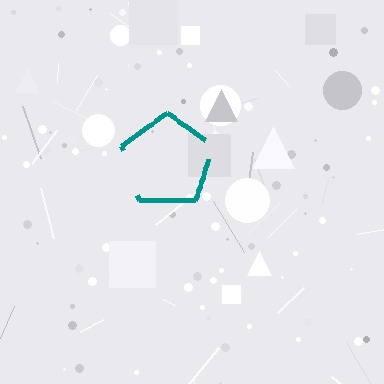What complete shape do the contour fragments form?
The contour fragments form a pentagon.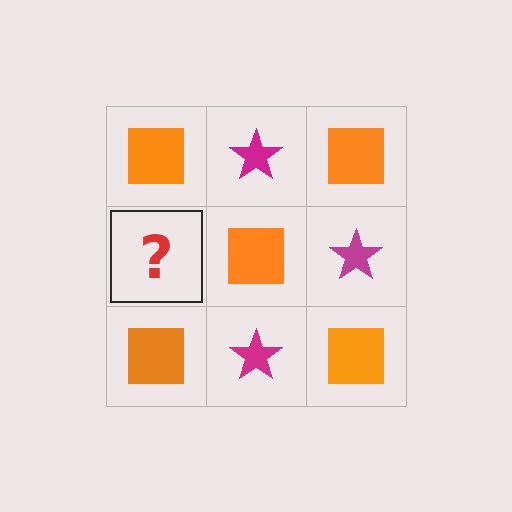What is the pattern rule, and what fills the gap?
The rule is that it alternates orange square and magenta star in a checkerboard pattern. The gap should be filled with a magenta star.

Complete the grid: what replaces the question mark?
The question mark should be replaced with a magenta star.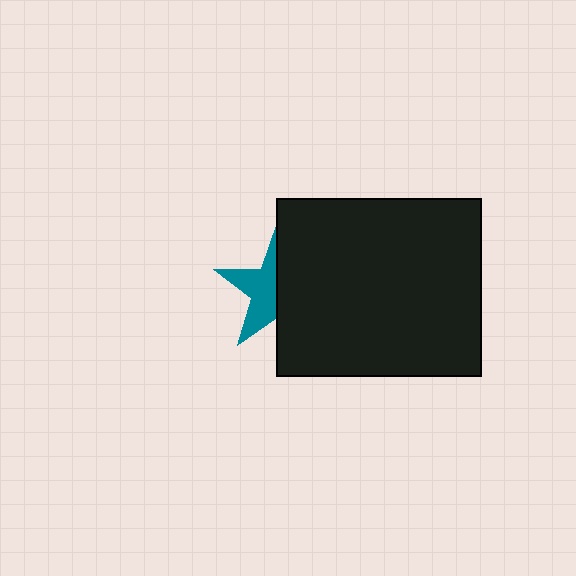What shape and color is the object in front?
The object in front is a black rectangle.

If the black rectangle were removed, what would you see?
You would see the complete teal star.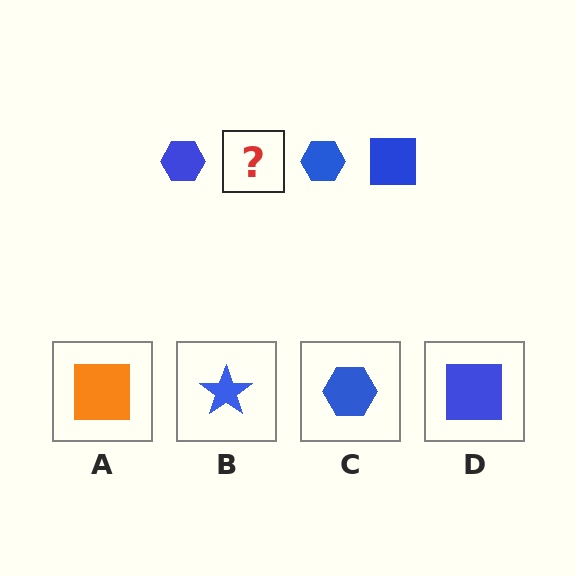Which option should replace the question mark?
Option D.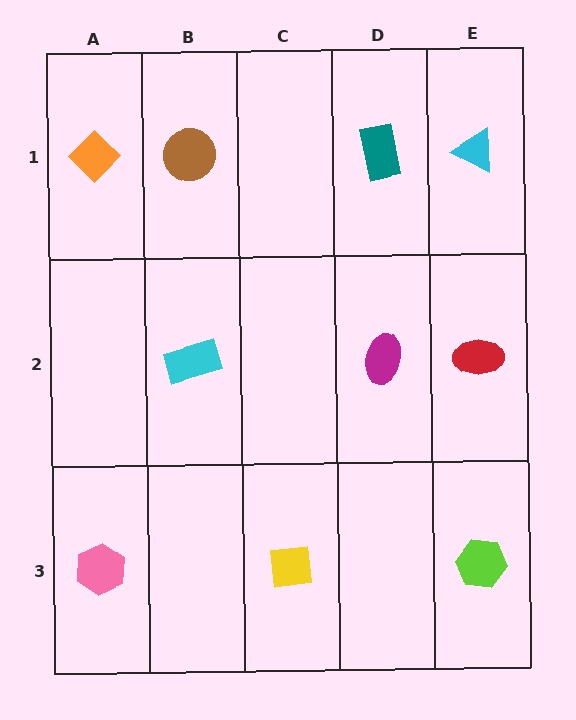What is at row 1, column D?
A teal rectangle.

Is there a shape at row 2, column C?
No, that cell is empty.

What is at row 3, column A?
A pink hexagon.